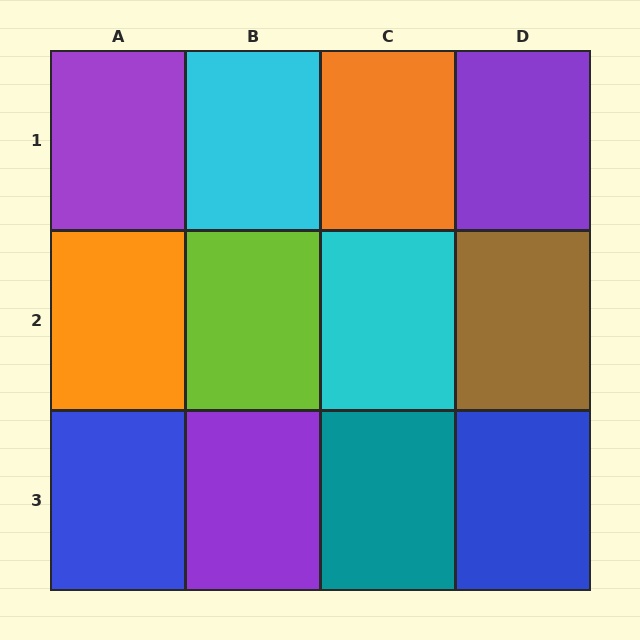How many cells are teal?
1 cell is teal.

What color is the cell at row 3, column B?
Purple.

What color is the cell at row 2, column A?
Orange.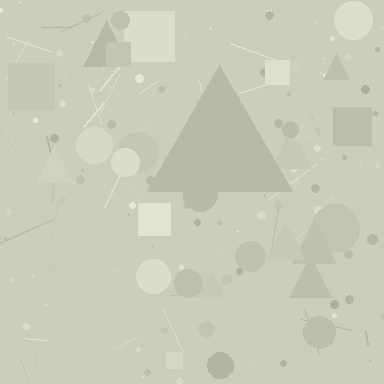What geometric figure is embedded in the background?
A triangle is embedded in the background.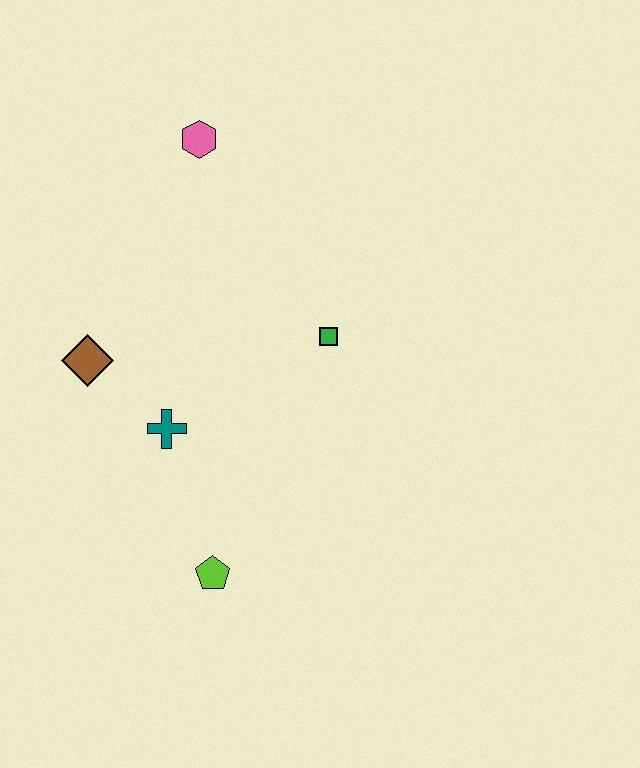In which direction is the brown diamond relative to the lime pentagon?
The brown diamond is above the lime pentagon.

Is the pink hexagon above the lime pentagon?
Yes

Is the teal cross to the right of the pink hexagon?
No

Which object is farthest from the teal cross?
The pink hexagon is farthest from the teal cross.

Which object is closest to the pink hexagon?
The green square is closest to the pink hexagon.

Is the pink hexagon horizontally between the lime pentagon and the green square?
No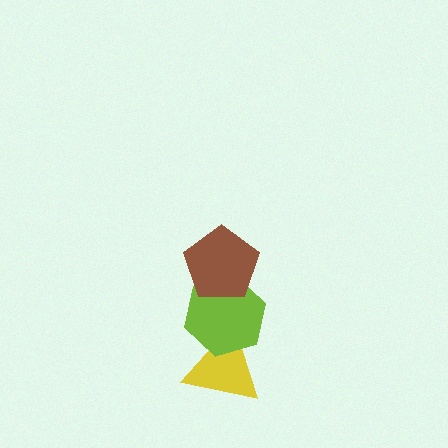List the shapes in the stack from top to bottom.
From top to bottom: the brown pentagon, the lime hexagon, the yellow triangle.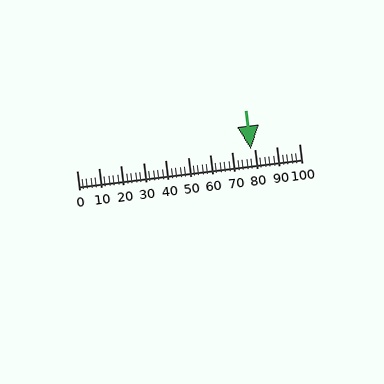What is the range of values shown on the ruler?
The ruler shows values from 0 to 100.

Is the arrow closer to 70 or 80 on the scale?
The arrow is closer to 80.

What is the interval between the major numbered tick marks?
The major tick marks are spaced 10 units apart.